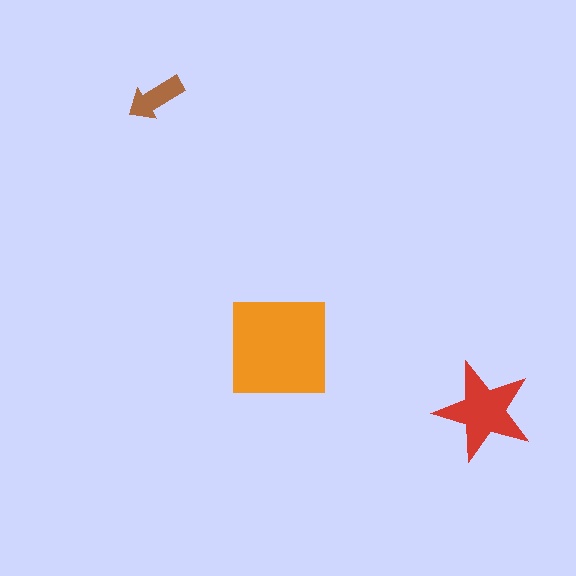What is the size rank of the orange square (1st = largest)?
1st.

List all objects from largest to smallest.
The orange square, the red star, the brown arrow.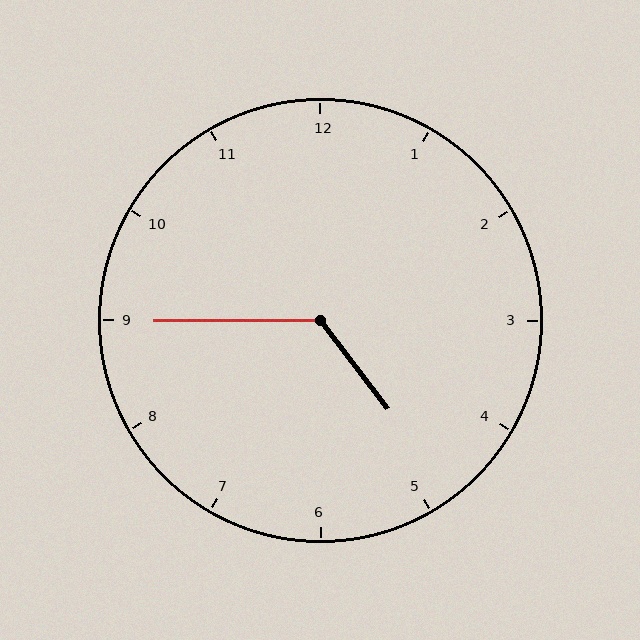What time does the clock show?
4:45.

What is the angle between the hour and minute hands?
Approximately 128 degrees.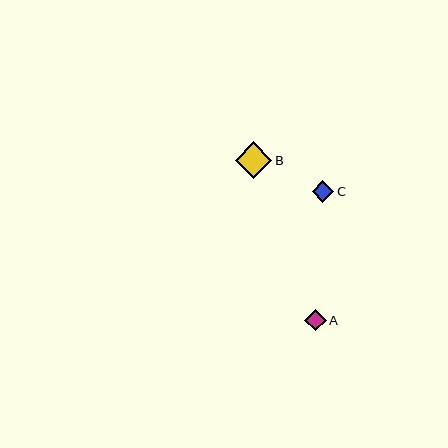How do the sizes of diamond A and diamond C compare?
Diamond A and diamond C are approximately the same size.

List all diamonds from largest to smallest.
From largest to smallest: B, A, C.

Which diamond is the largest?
Diamond B is the largest with a size of approximately 37 pixels.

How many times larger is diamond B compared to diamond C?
Diamond B is approximately 1.7 times the size of diamond C.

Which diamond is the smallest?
Diamond C is the smallest with a size of approximately 21 pixels.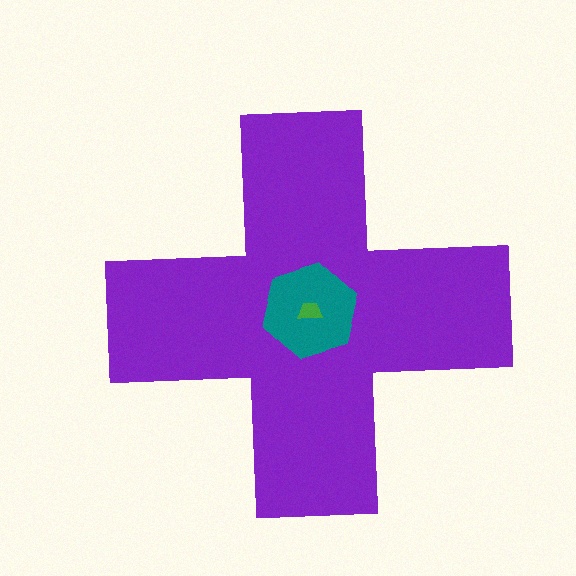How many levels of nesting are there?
3.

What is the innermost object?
The green trapezoid.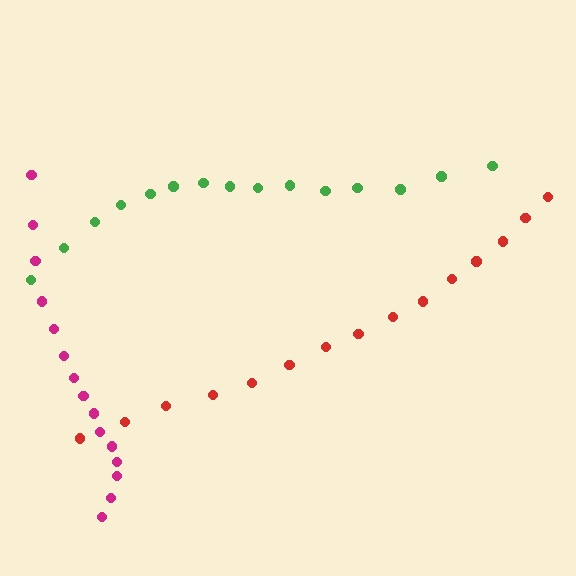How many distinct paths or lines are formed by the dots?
There are 3 distinct paths.